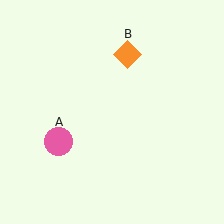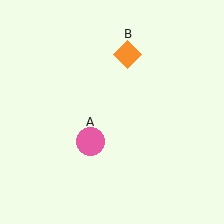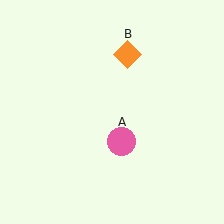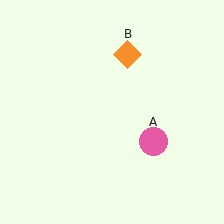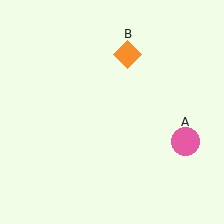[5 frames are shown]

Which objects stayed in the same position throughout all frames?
Orange diamond (object B) remained stationary.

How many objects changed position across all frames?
1 object changed position: pink circle (object A).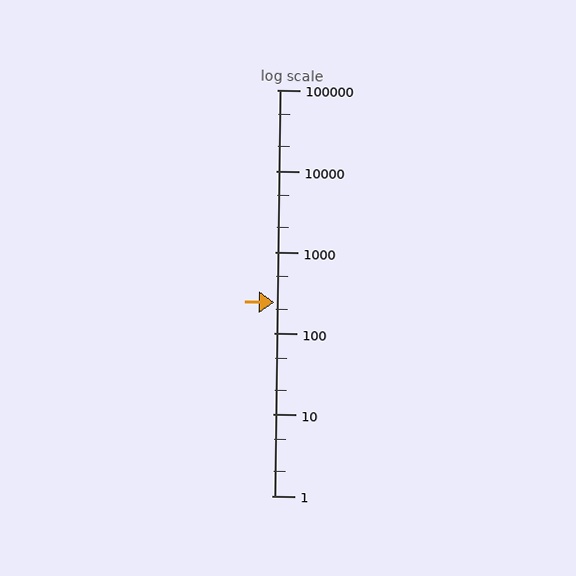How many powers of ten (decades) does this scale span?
The scale spans 5 decades, from 1 to 100000.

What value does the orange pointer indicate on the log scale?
The pointer indicates approximately 240.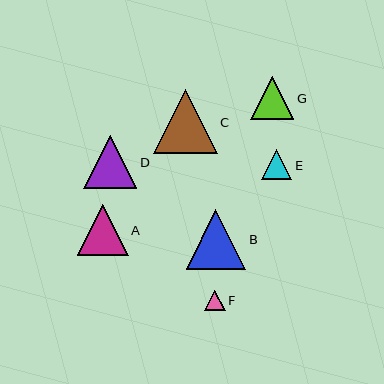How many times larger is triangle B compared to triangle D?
Triangle B is approximately 1.1 times the size of triangle D.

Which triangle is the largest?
Triangle C is the largest with a size of approximately 64 pixels.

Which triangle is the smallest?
Triangle F is the smallest with a size of approximately 21 pixels.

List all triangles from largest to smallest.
From largest to smallest: C, B, D, A, G, E, F.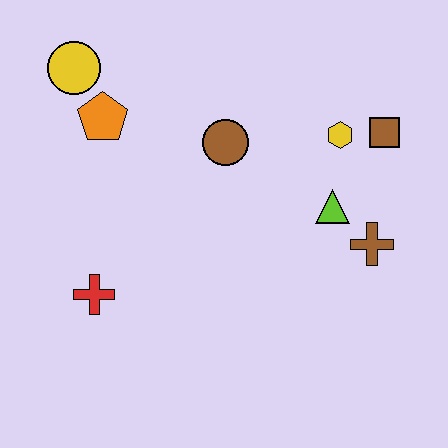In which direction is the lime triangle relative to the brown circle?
The lime triangle is to the right of the brown circle.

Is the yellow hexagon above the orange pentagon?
No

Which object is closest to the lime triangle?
The brown cross is closest to the lime triangle.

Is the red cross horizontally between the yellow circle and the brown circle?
Yes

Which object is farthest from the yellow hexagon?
The red cross is farthest from the yellow hexagon.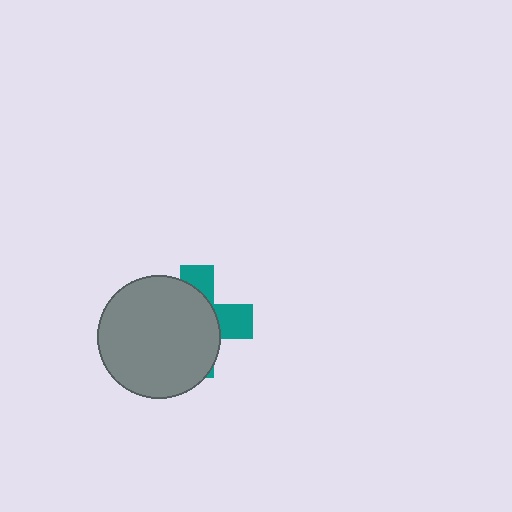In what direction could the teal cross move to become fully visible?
The teal cross could move right. That would shift it out from behind the gray circle entirely.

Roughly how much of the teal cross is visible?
A small part of it is visible (roughly 32%).